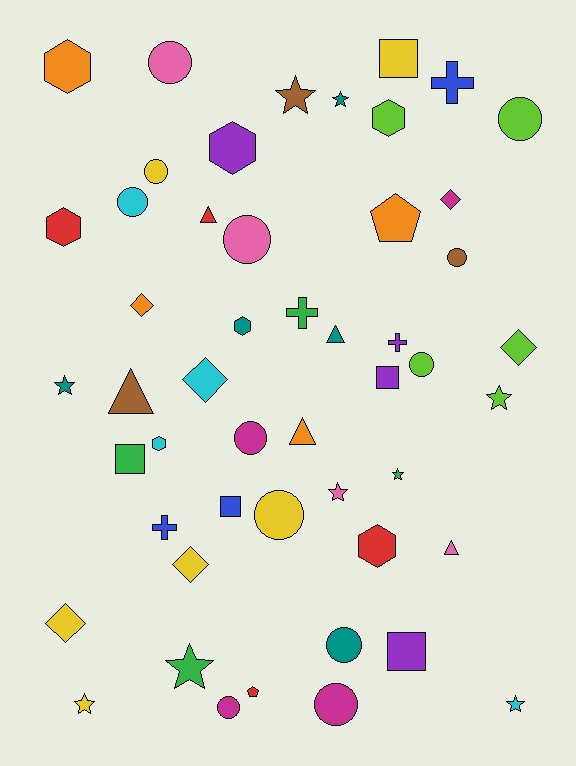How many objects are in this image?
There are 50 objects.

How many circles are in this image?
There are 12 circles.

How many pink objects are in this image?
There are 4 pink objects.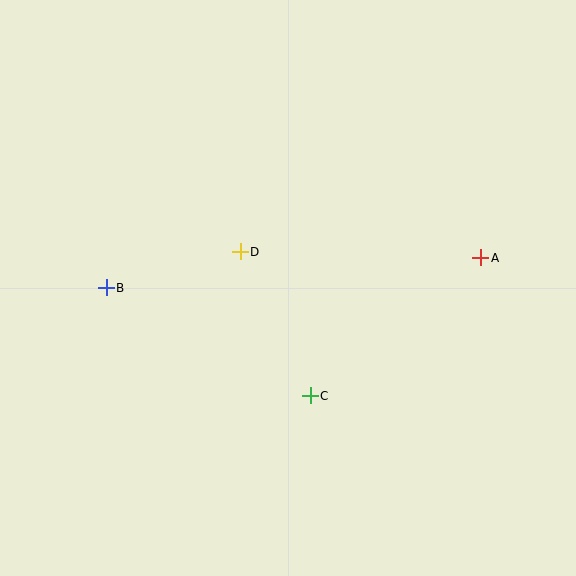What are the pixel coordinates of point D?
Point D is at (240, 252).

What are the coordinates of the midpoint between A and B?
The midpoint between A and B is at (294, 273).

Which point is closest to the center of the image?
Point D at (240, 252) is closest to the center.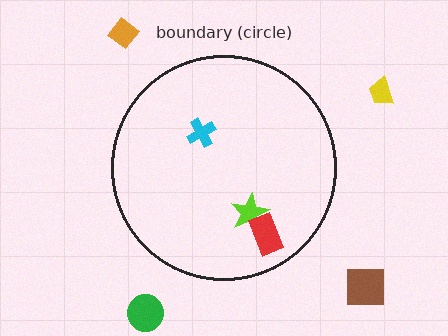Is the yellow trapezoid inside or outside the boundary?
Outside.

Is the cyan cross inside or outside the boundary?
Inside.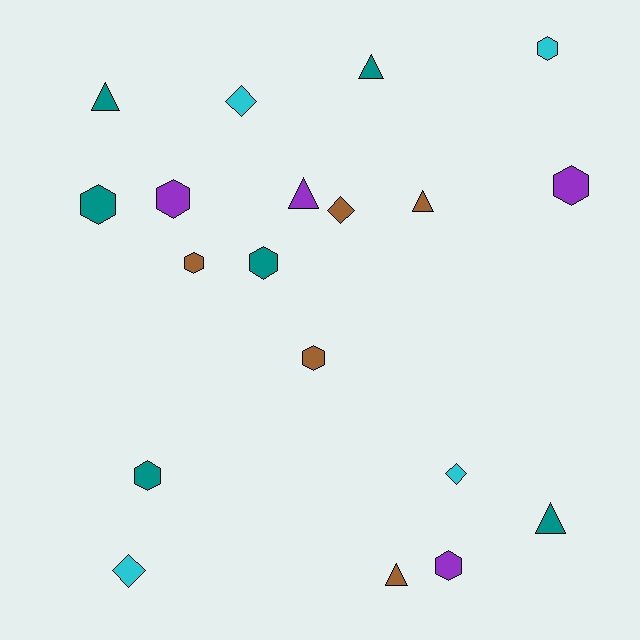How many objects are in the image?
There are 19 objects.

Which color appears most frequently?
Teal, with 6 objects.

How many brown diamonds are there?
There is 1 brown diamond.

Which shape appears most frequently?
Hexagon, with 9 objects.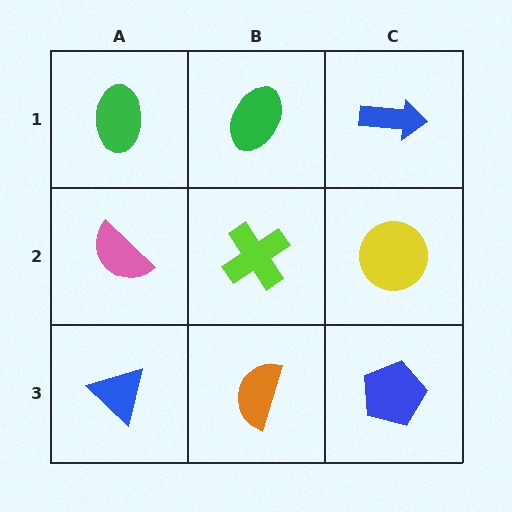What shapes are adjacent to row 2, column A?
A green ellipse (row 1, column A), a blue triangle (row 3, column A), a lime cross (row 2, column B).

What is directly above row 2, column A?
A green ellipse.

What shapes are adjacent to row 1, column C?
A yellow circle (row 2, column C), a green ellipse (row 1, column B).